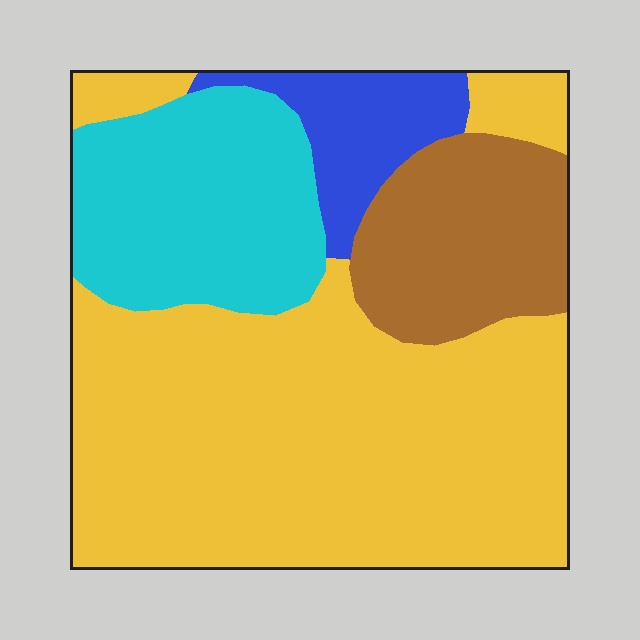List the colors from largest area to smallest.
From largest to smallest: yellow, cyan, brown, blue.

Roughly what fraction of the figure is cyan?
Cyan takes up less than a quarter of the figure.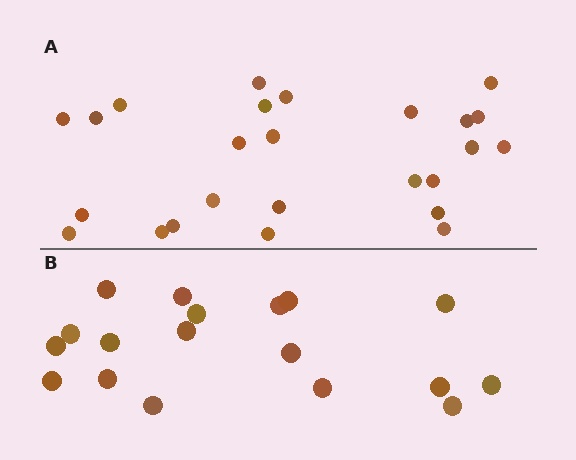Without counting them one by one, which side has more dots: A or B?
Region A (the top region) has more dots.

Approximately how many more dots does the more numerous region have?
Region A has roughly 8 or so more dots than region B.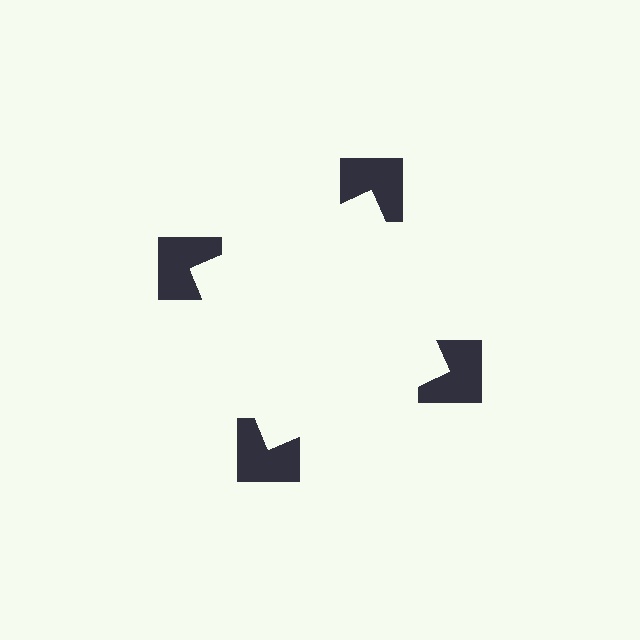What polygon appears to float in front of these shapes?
An illusory square — its edges are inferred from the aligned wedge cuts in the notched squares, not physically drawn.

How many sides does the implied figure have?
4 sides.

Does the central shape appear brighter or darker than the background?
It typically appears slightly brighter than the background, even though no actual brightness change is drawn.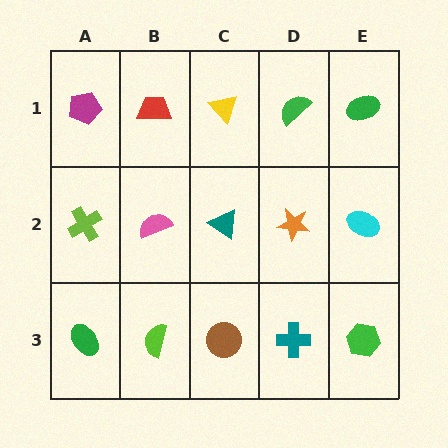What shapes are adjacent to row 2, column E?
A green ellipse (row 1, column E), a green hexagon (row 3, column E), an orange star (row 2, column D).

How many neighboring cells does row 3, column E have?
2.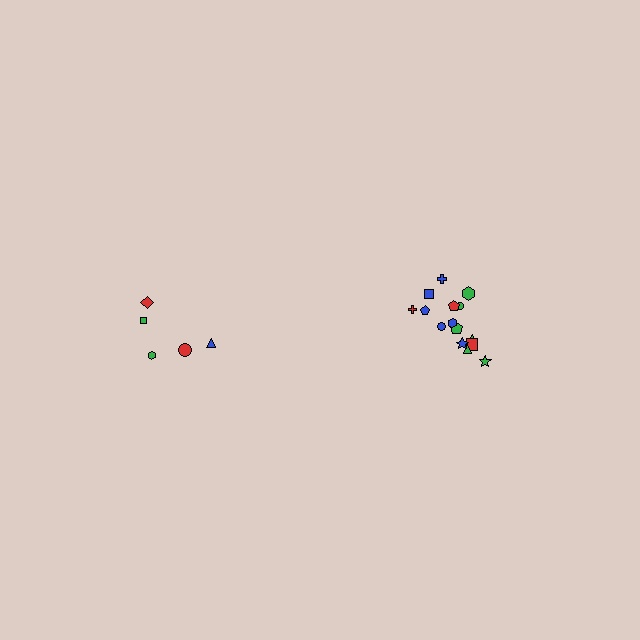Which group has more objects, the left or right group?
The right group.